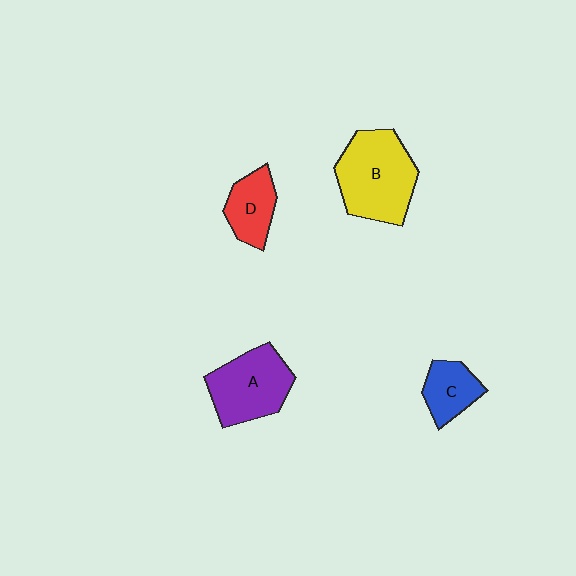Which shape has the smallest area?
Shape C (blue).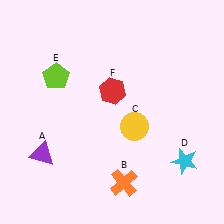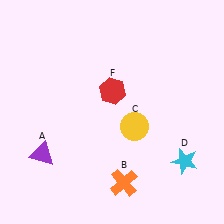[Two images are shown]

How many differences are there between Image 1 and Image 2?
There is 1 difference between the two images.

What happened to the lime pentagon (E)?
The lime pentagon (E) was removed in Image 2. It was in the top-left area of Image 1.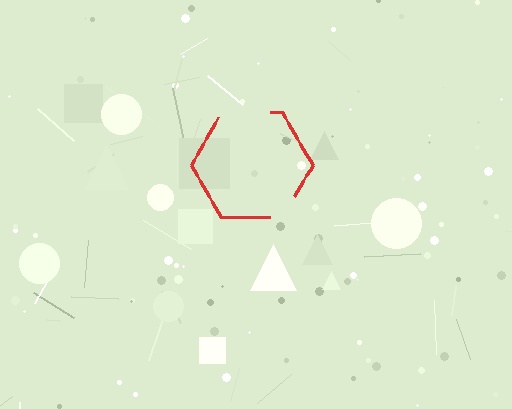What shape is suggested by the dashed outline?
The dashed outline suggests a hexagon.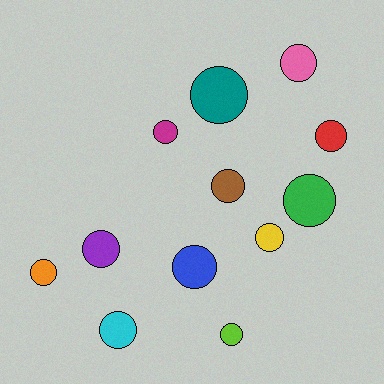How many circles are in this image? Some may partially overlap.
There are 12 circles.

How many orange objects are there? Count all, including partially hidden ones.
There is 1 orange object.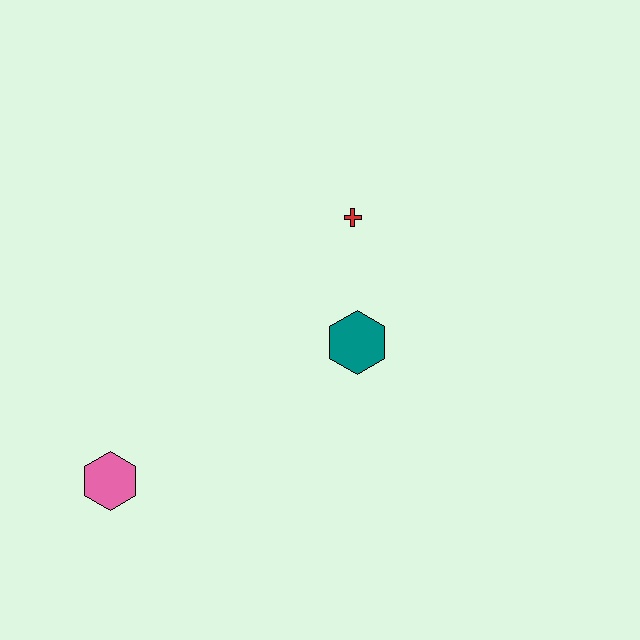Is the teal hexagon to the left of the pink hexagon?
No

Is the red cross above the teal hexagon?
Yes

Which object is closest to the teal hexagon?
The red cross is closest to the teal hexagon.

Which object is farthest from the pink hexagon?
The red cross is farthest from the pink hexagon.